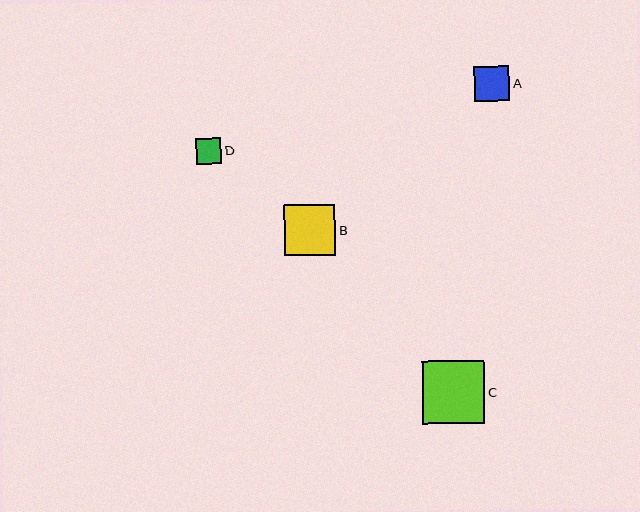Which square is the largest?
Square C is the largest with a size of approximately 63 pixels.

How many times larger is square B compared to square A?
Square B is approximately 1.5 times the size of square A.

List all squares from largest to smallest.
From largest to smallest: C, B, A, D.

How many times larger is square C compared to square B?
Square C is approximately 1.2 times the size of square B.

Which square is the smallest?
Square D is the smallest with a size of approximately 26 pixels.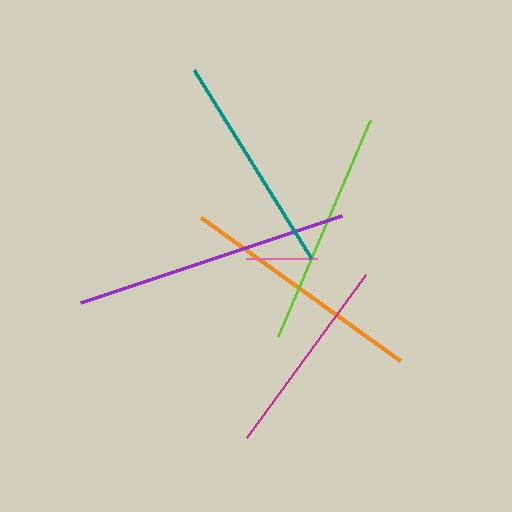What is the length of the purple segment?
The purple segment is approximately 274 pixels long.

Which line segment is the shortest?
The pink line is the shortest at approximately 71 pixels.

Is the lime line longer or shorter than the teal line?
The lime line is longer than the teal line.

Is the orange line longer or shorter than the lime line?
The orange line is longer than the lime line.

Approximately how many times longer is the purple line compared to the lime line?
The purple line is approximately 1.2 times the length of the lime line.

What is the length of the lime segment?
The lime segment is approximately 235 pixels long.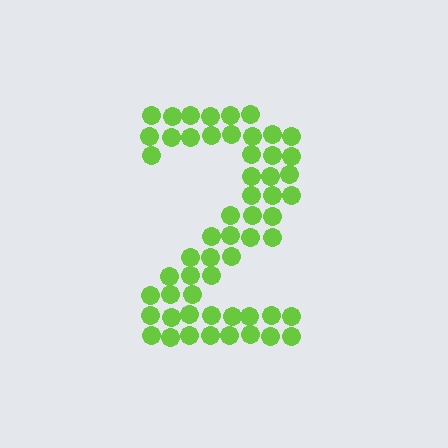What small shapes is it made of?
It is made of small circles.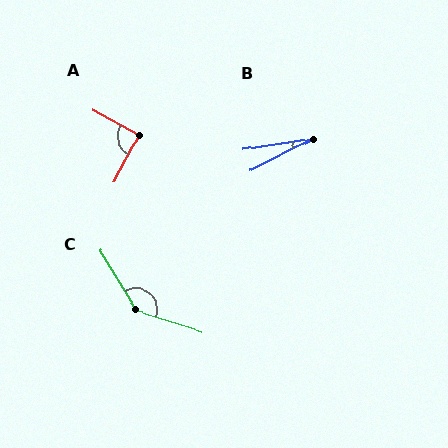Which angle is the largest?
C, at approximately 138 degrees.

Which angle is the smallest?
B, at approximately 18 degrees.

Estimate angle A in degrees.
Approximately 91 degrees.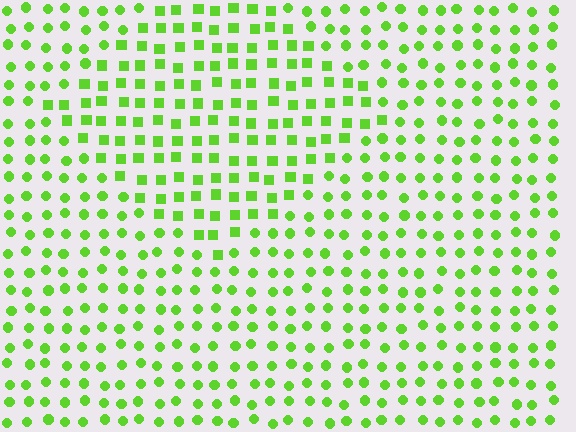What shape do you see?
I see a diamond.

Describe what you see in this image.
The image is filled with small lime elements arranged in a uniform grid. A diamond-shaped region contains squares, while the surrounding area contains circles. The boundary is defined purely by the change in element shape.